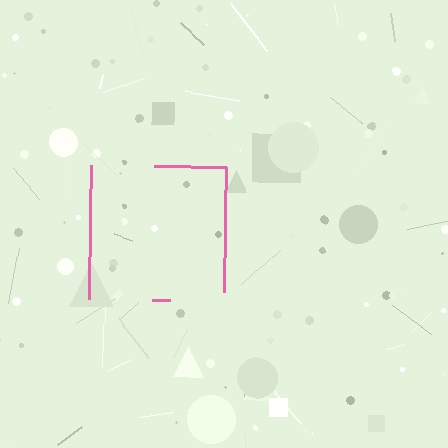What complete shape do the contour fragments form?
The contour fragments form a square.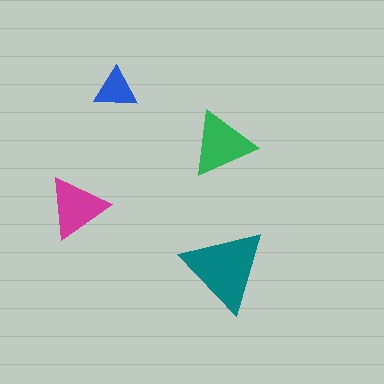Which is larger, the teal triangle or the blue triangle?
The teal one.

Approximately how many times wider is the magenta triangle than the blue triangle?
About 1.5 times wider.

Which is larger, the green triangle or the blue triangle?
The green one.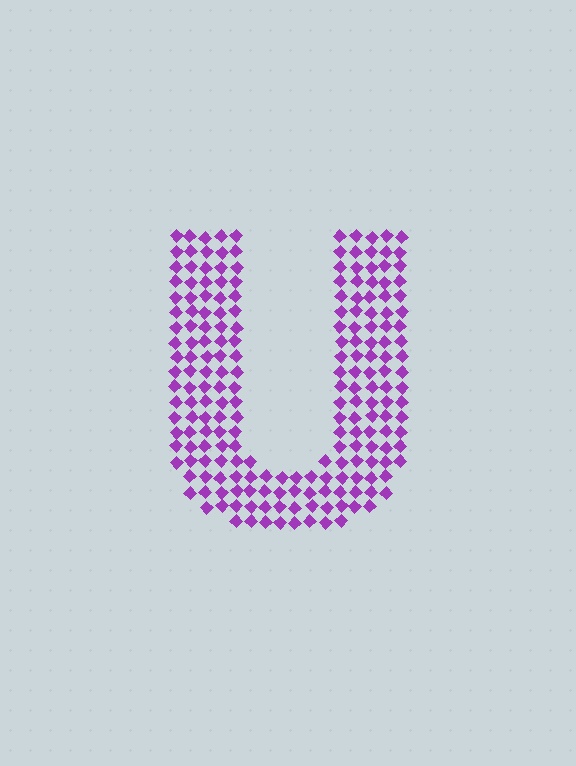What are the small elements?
The small elements are diamonds.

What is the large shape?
The large shape is the letter U.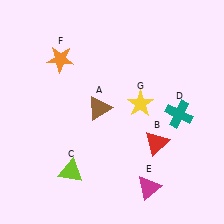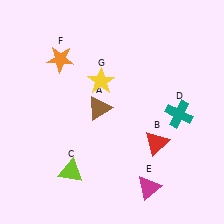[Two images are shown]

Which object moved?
The yellow star (G) moved left.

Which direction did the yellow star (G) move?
The yellow star (G) moved left.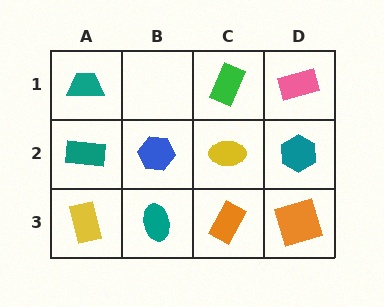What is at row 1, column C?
A green rectangle.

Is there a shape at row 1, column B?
No, that cell is empty.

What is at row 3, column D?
An orange square.